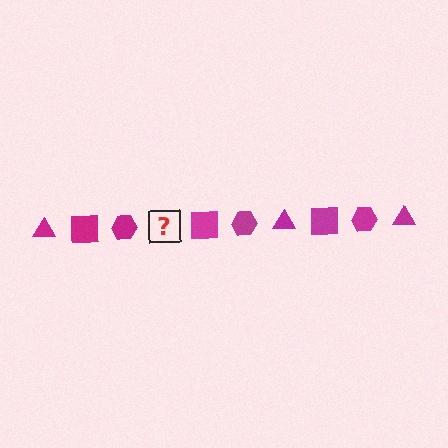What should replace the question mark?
The question mark should be replaced with a magenta triangle.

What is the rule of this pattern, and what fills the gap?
The rule is that the pattern cycles through triangle, square, hexagon shapes in magenta. The gap should be filled with a magenta triangle.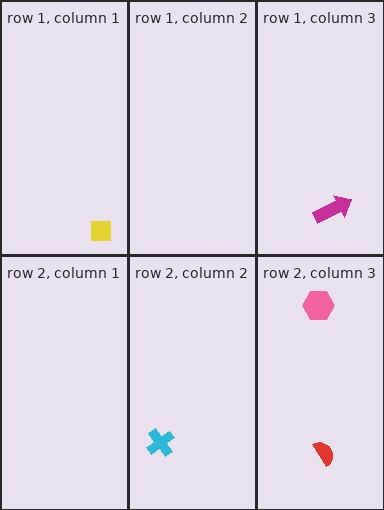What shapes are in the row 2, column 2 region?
The cyan cross.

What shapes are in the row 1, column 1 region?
The yellow square.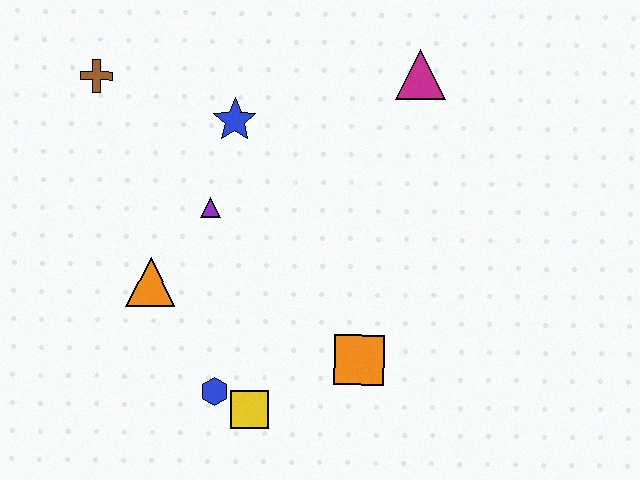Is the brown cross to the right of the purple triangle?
No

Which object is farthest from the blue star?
The yellow square is farthest from the blue star.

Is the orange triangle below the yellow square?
No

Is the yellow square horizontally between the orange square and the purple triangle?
Yes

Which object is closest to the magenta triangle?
The blue star is closest to the magenta triangle.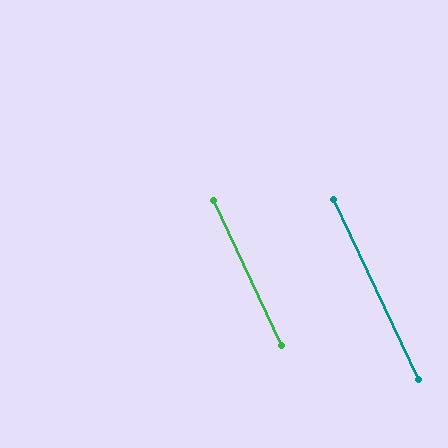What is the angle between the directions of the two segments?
Approximately 0 degrees.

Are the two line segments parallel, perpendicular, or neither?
Parallel — their directions differ by only 0.1°.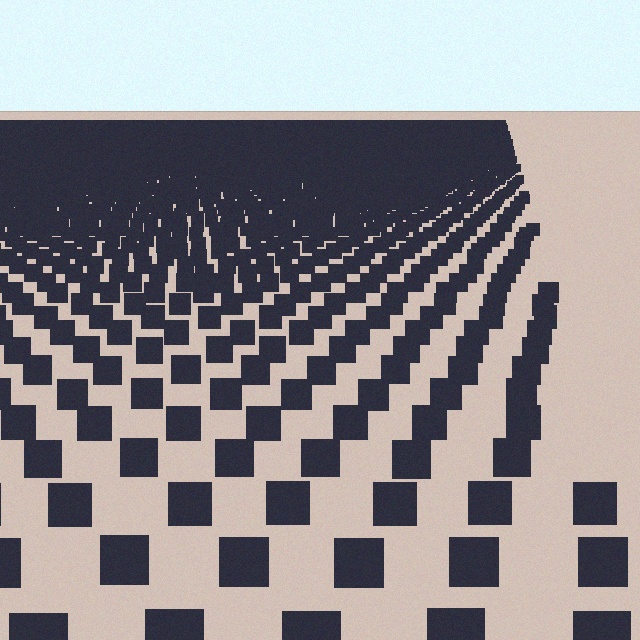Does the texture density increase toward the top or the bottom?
Density increases toward the top.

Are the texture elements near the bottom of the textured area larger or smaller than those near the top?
Larger. Near the bottom, elements are closer to the viewer and appear at a bigger on-screen size.